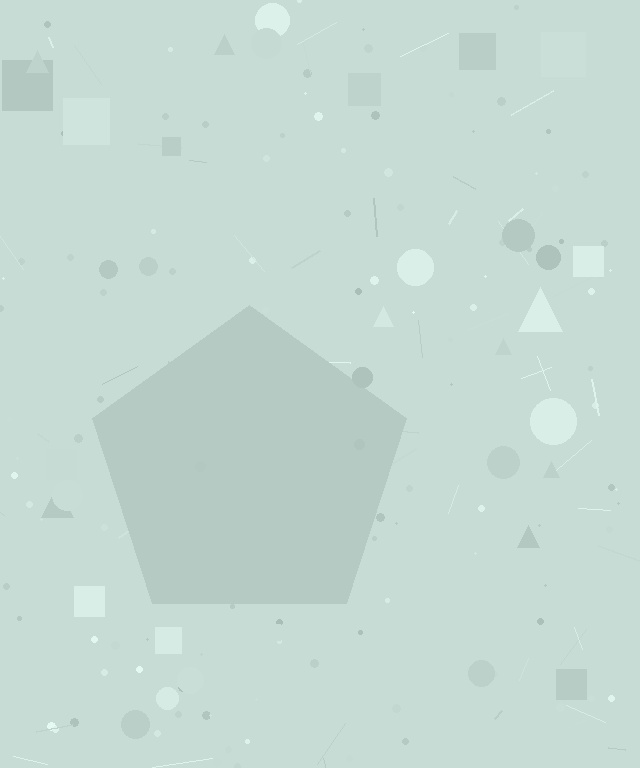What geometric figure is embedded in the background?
A pentagon is embedded in the background.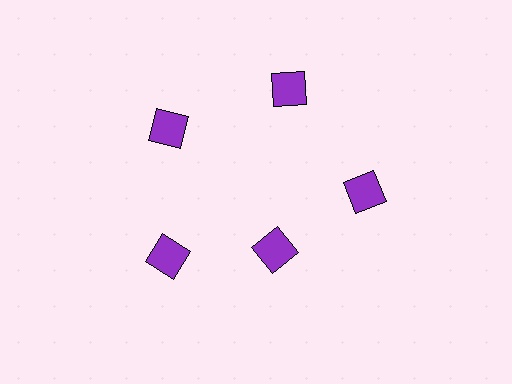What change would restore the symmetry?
The symmetry would be restored by moving it outward, back onto the ring so that all 5 diamonds sit at equal angles and equal distance from the center.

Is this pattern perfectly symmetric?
No. The 5 purple diamonds are arranged in a ring, but one element near the 5 o'clock position is pulled inward toward the center, breaking the 5-fold rotational symmetry.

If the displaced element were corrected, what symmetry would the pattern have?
It would have 5-fold rotational symmetry — the pattern would map onto itself every 72 degrees.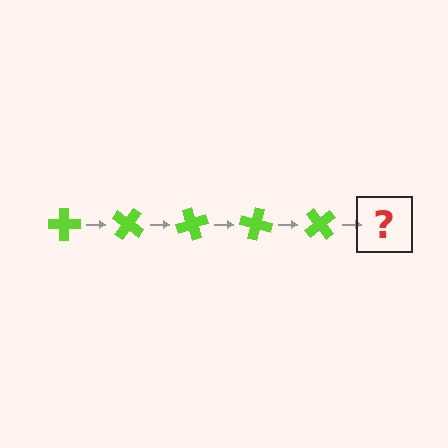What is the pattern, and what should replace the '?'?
The pattern is that the cross rotates 35 degrees each step. The '?' should be a lime cross rotated 175 degrees.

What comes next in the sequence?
The next element should be a lime cross rotated 175 degrees.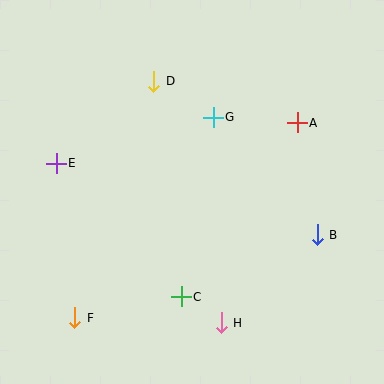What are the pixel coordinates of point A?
Point A is at (297, 123).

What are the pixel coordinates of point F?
Point F is at (75, 318).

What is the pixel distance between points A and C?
The distance between A and C is 209 pixels.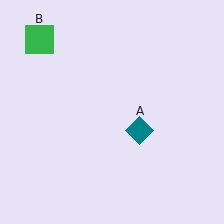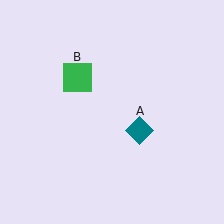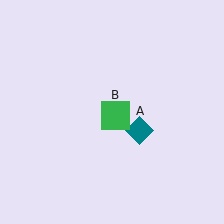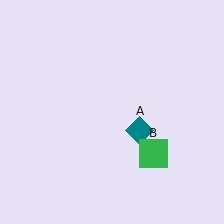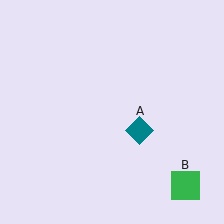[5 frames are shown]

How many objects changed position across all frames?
1 object changed position: green square (object B).